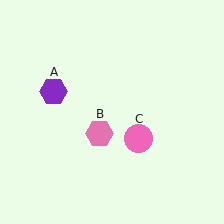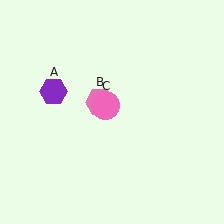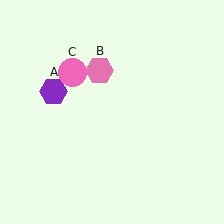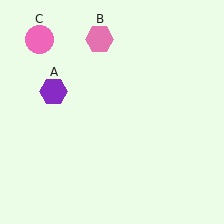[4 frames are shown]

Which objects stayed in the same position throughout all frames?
Purple hexagon (object A) remained stationary.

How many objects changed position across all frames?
2 objects changed position: pink hexagon (object B), pink circle (object C).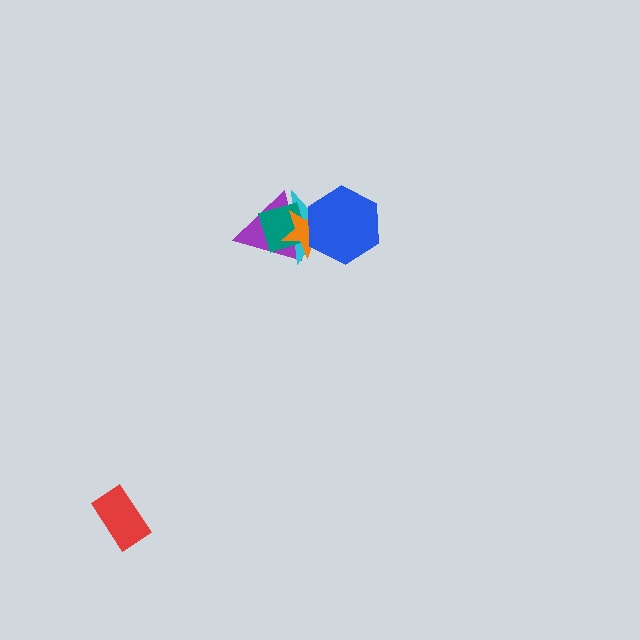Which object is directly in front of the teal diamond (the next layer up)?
The orange star is directly in front of the teal diamond.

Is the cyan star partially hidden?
Yes, it is partially covered by another shape.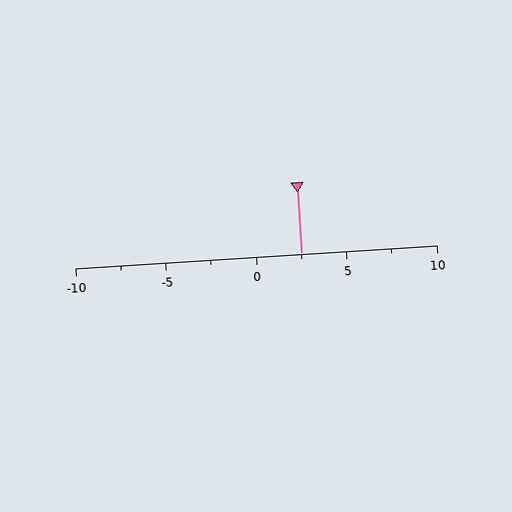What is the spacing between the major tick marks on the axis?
The major ticks are spaced 5 apart.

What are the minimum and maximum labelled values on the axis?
The axis runs from -10 to 10.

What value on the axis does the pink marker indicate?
The marker indicates approximately 2.5.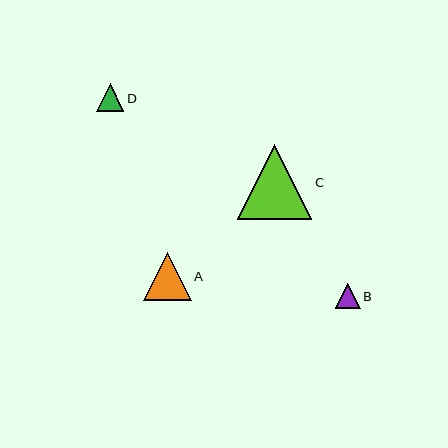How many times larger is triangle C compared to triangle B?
Triangle C is approximately 2.9 times the size of triangle B.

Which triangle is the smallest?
Triangle B is the smallest with a size of approximately 25 pixels.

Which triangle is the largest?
Triangle C is the largest with a size of approximately 75 pixels.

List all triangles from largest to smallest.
From largest to smallest: C, A, D, B.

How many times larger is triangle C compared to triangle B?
Triangle C is approximately 2.9 times the size of triangle B.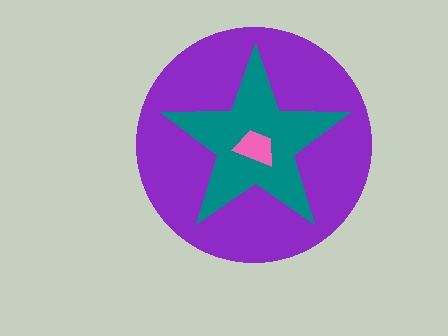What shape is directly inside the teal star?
The pink trapezoid.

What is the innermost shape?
The pink trapezoid.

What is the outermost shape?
The purple circle.